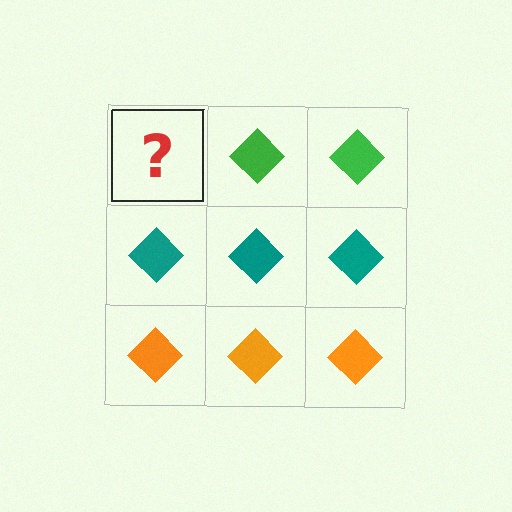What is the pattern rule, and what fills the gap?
The rule is that each row has a consistent color. The gap should be filled with a green diamond.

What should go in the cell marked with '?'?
The missing cell should contain a green diamond.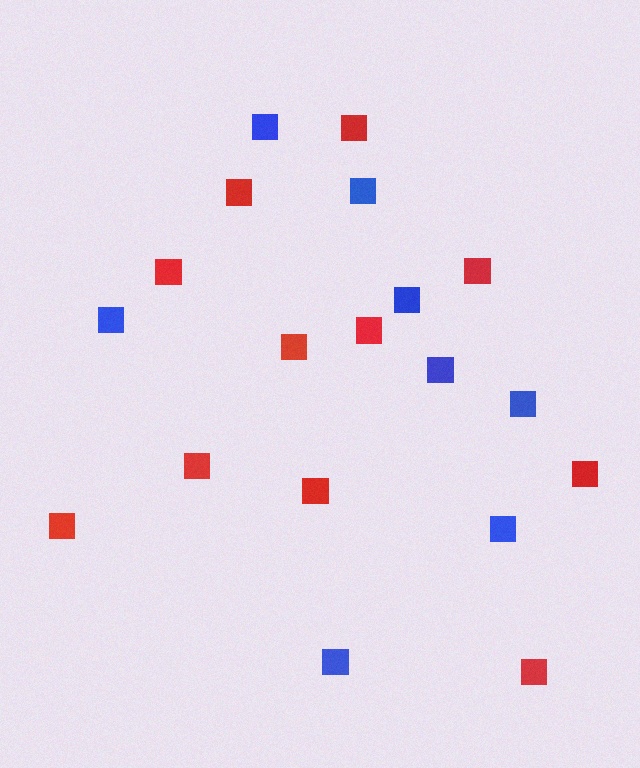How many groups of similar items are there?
There are 2 groups: one group of blue squares (8) and one group of red squares (11).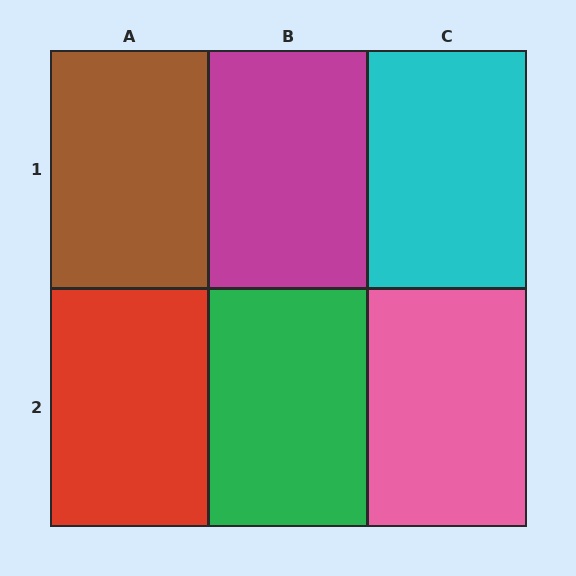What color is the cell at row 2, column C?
Pink.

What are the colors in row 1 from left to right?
Brown, magenta, cyan.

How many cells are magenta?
1 cell is magenta.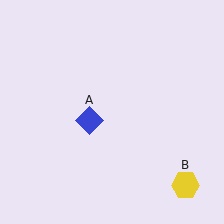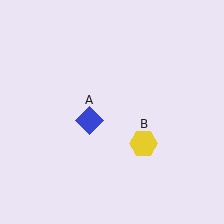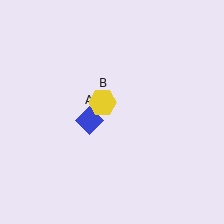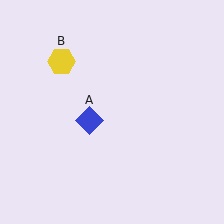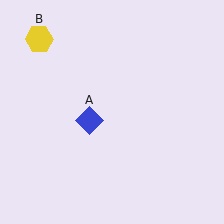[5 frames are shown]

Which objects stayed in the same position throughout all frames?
Blue diamond (object A) remained stationary.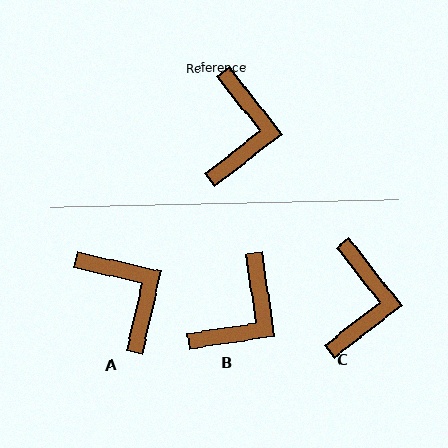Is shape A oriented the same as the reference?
No, it is off by about 39 degrees.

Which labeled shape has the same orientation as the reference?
C.